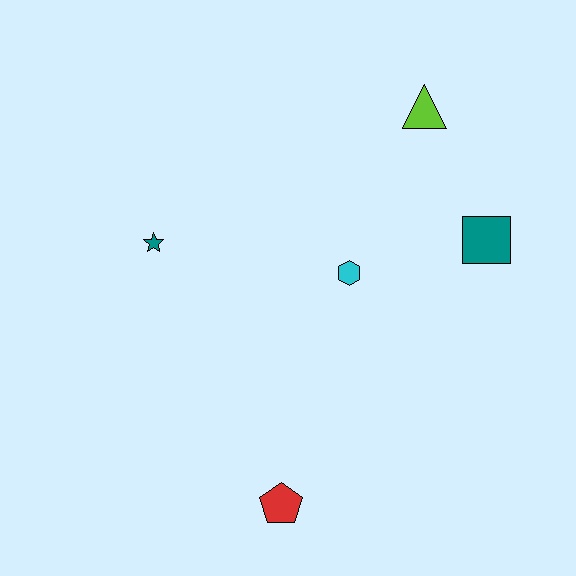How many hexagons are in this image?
There is 1 hexagon.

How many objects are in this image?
There are 5 objects.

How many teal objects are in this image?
There are 2 teal objects.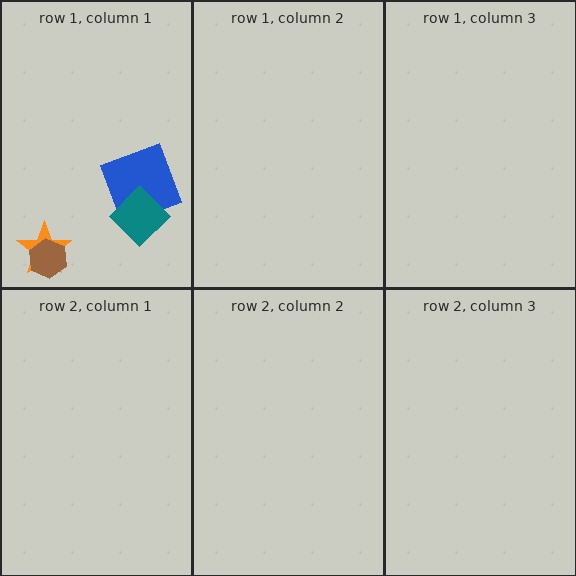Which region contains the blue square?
The row 1, column 1 region.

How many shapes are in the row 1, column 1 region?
4.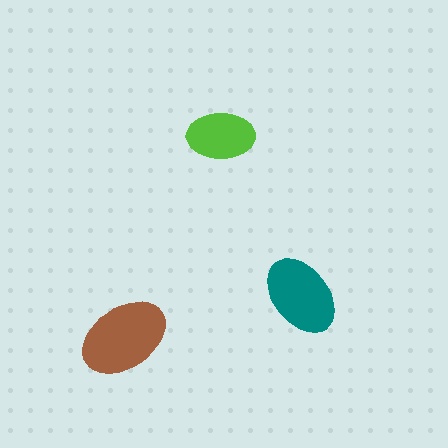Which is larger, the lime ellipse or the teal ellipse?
The teal one.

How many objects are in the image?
There are 3 objects in the image.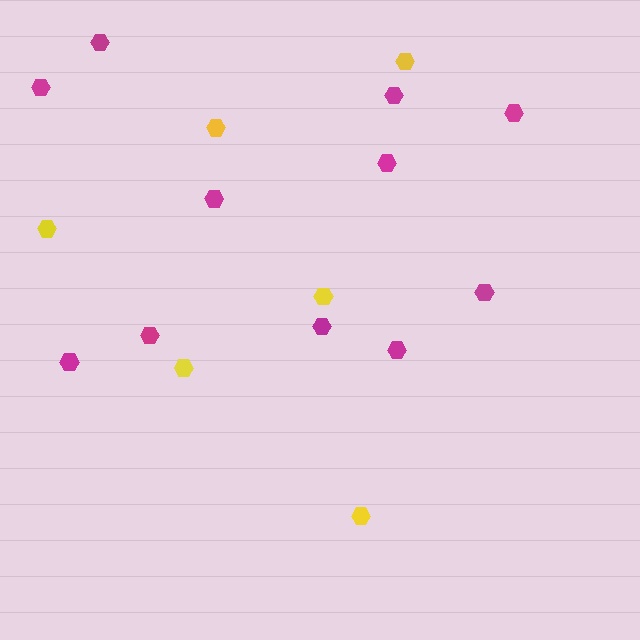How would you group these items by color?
There are 2 groups: one group of magenta hexagons (11) and one group of yellow hexagons (6).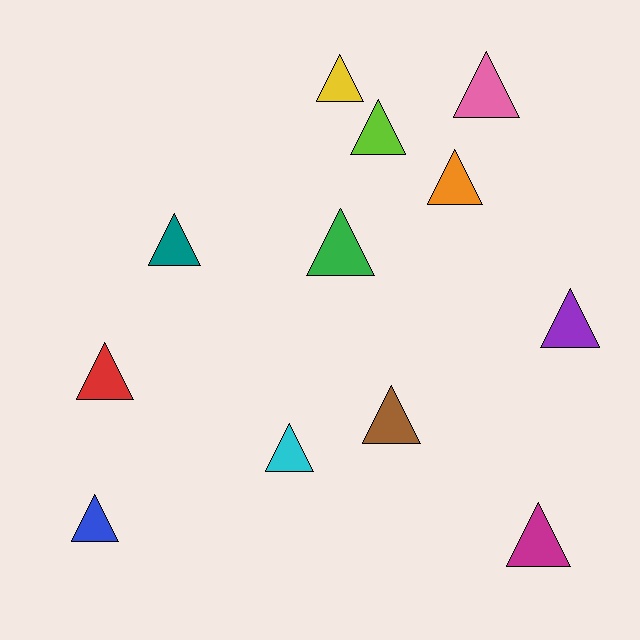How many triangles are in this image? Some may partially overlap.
There are 12 triangles.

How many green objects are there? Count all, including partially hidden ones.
There is 1 green object.